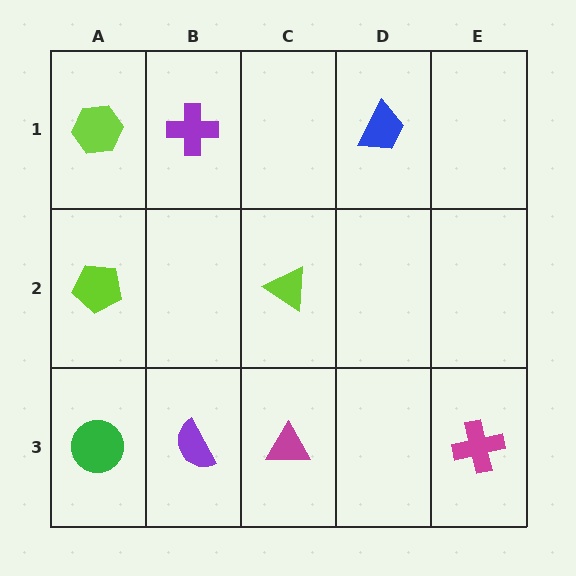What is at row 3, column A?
A green circle.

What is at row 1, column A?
A lime hexagon.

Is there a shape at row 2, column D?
No, that cell is empty.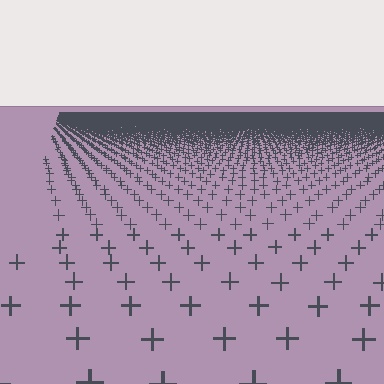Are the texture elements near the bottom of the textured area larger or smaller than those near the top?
Larger. Near the bottom, elements are closer to the viewer and appear at a bigger on-screen size.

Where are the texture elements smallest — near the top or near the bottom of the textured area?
Near the top.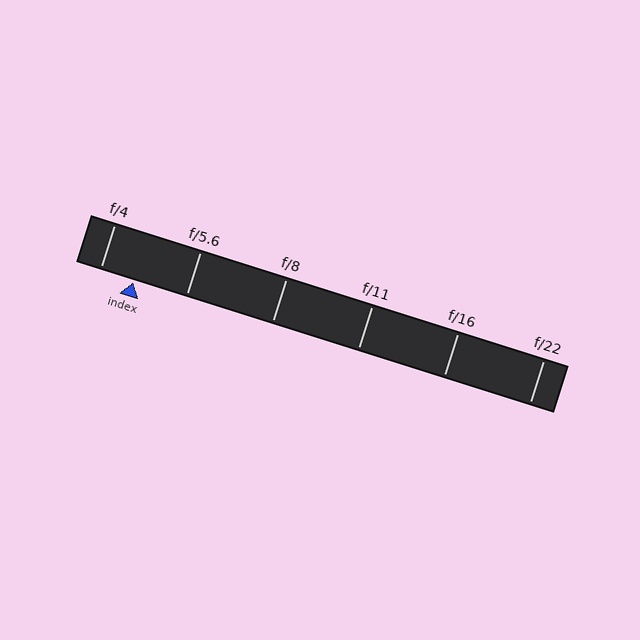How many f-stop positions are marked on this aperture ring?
There are 6 f-stop positions marked.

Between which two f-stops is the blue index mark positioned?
The index mark is between f/4 and f/5.6.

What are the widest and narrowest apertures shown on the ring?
The widest aperture shown is f/4 and the narrowest is f/22.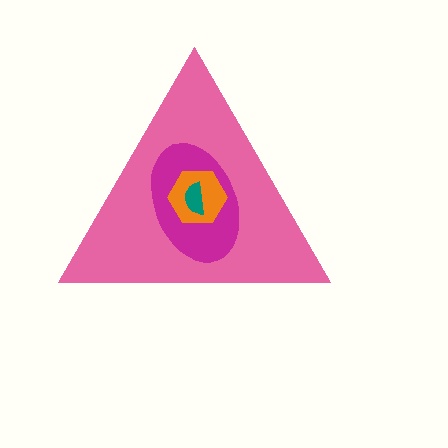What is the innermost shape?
The teal semicircle.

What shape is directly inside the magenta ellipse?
The orange hexagon.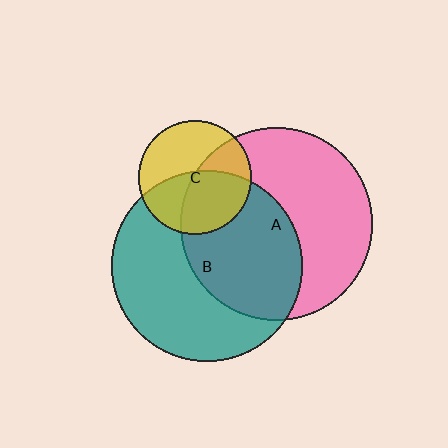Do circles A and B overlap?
Yes.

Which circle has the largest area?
Circle A (pink).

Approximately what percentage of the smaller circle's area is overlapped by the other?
Approximately 50%.